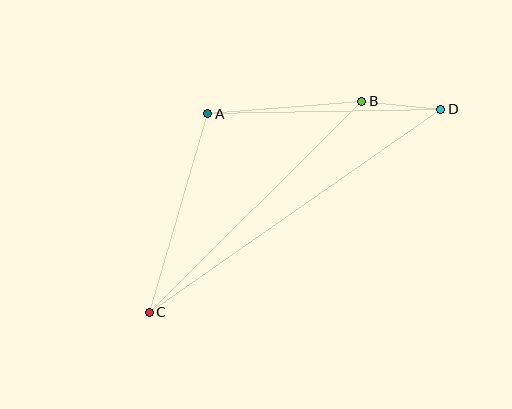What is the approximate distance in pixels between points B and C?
The distance between B and C is approximately 299 pixels.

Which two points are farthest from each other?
Points C and D are farthest from each other.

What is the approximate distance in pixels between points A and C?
The distance between A and C is approximately 207 pixels.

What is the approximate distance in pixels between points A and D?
The distance between A and D is approximately 233 pixels.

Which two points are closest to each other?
Points B and D are closest to each other.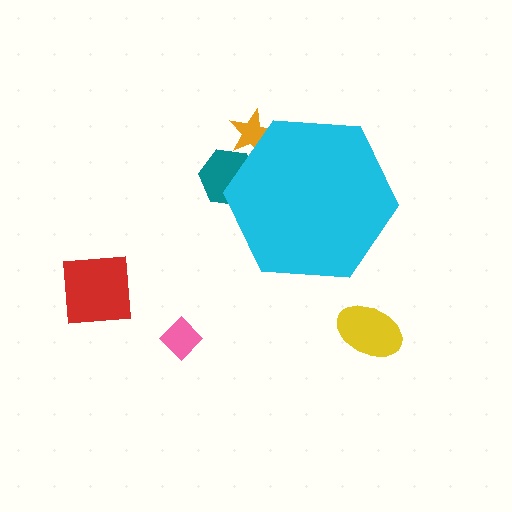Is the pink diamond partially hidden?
No, the pink diamond is fully visible.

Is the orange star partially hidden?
Yes, the orange star is partially hidden behind the cyan hexagon.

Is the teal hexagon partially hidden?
Yes, the teal hexagon is partially hidden behind the cyan hexagon.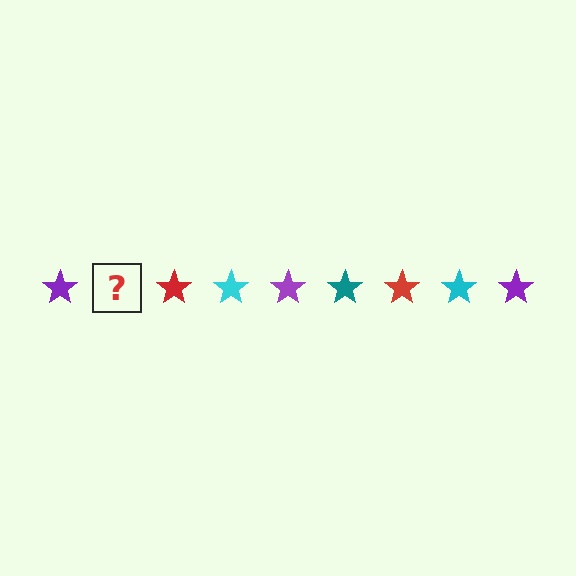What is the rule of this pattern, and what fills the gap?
The rule is that the pattern cycles through purple, teal, red, cyan stars. The gap should be filled with a teal star.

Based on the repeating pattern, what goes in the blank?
The blank should be a teal star.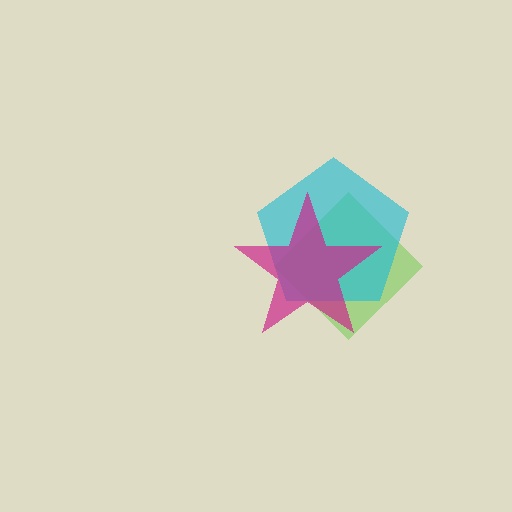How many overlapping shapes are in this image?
There are 3 overlapping shapes in the image.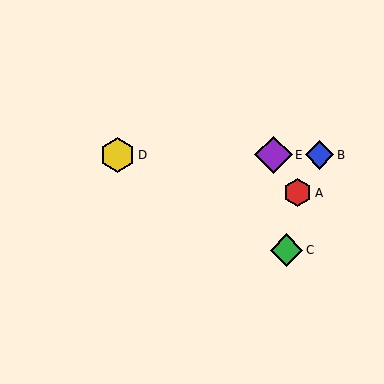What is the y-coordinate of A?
Object A is at y≈193.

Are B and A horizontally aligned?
No, B is at y≈155 and A is at y≈193.